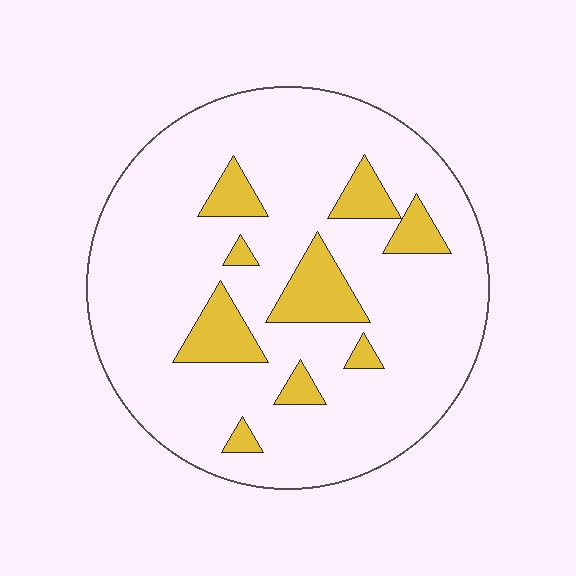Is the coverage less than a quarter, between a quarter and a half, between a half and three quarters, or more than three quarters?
Less than a quarter.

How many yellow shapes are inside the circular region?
9.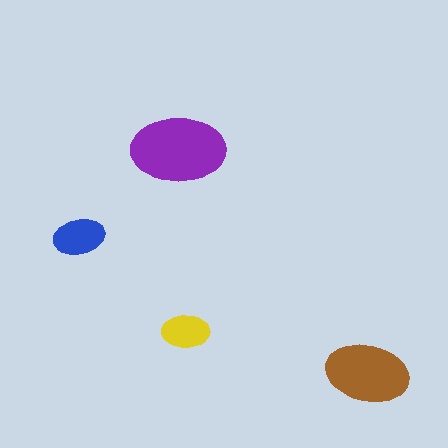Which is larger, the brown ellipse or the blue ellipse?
The brown one.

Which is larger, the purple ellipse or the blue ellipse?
The purple one.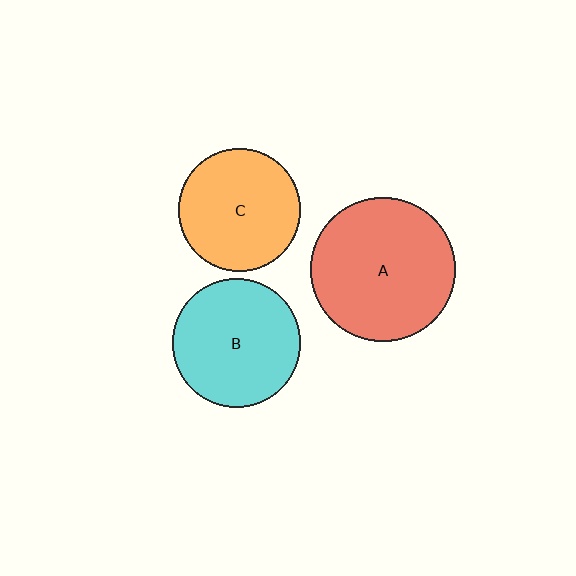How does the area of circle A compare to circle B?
Approximately 1.3 times.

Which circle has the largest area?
Circle A (red).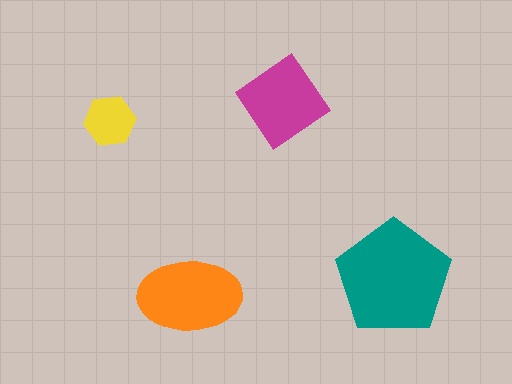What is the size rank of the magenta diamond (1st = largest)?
3rd.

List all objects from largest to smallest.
The teal pentagon, the orange ellipse, the magenta diamond, the yellow hexagon.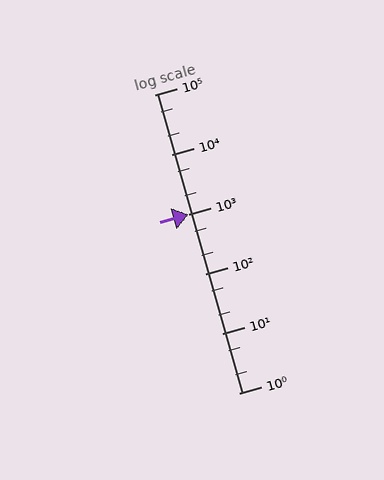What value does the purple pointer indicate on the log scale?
The pointer indicates approximately 1000.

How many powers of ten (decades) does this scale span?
The scale spans 5 decades, from 1 to 100000.